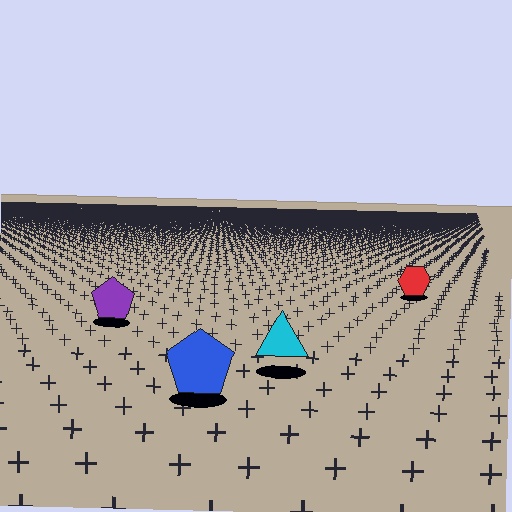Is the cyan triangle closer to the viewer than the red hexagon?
Yes. The cyan triangle is closer — you can tell from the texture gradient: the ground texture is coarser near it.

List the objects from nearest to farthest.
From nearest to farthest: the blue pentagon, the cyan triangle, the purple pentagon, the red hexagon.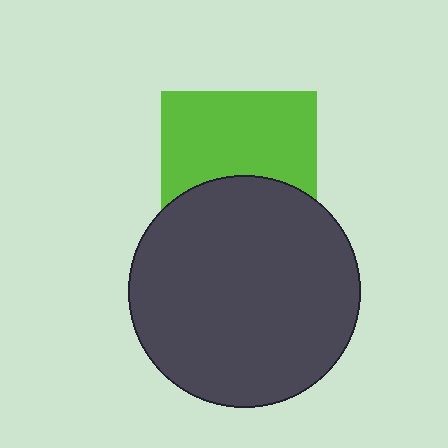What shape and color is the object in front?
The object in front is a dark gray circle.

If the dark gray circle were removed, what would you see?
You would see the complete lime square.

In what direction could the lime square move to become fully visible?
The lime square could move up. That would shift it out from behind the dark gray circle entirely.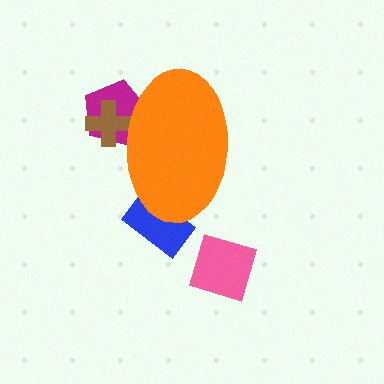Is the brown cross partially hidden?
Yes, the brown cross is partially hidden behind the orange ellipse.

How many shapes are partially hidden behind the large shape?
3 shapes are partially hidden.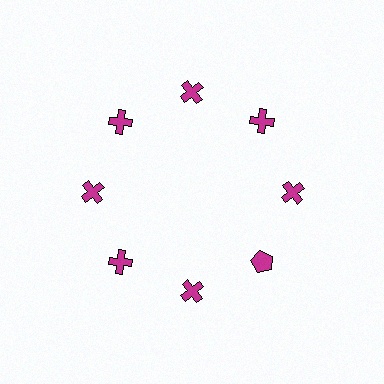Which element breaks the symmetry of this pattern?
The magenta pentagon at roughly the 4 o'clock position breaks the symmetry. All other shapes are magenta crosses.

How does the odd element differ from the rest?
It has a different shape: pentagon instead of cross.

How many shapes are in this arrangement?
There are 8 shapes arranged in a ring pattern.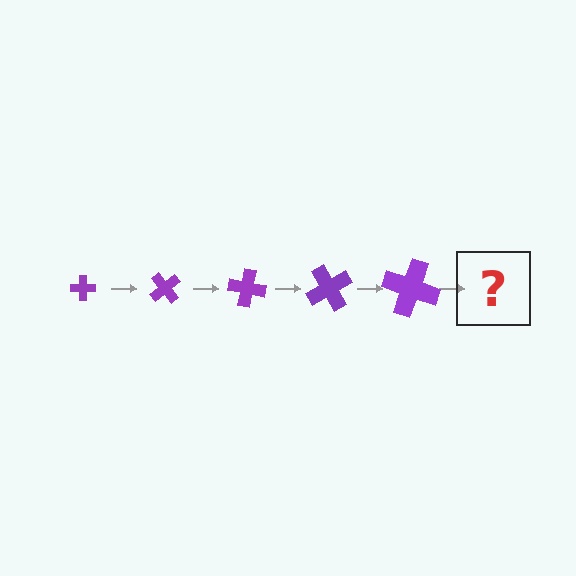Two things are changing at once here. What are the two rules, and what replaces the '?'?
The two rules are that the cross grows larger each step and it rotates 50 degrees each step. The '?' should be a cross, larger than the previous one and rotated 250 degrees from the start.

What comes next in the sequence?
The next element should be a cross, larger than the previous one and rotated 250 degrees from the start.